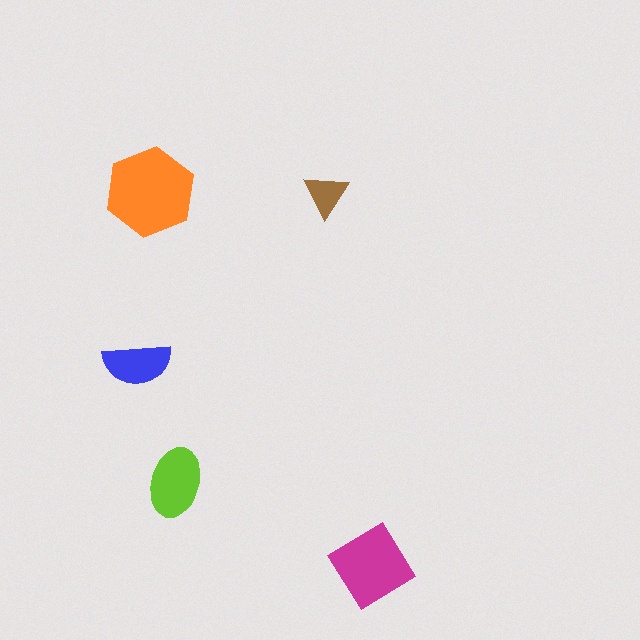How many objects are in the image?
There are 5 objects in the image.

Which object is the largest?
The orange hexagon.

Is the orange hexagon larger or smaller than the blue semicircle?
Larger.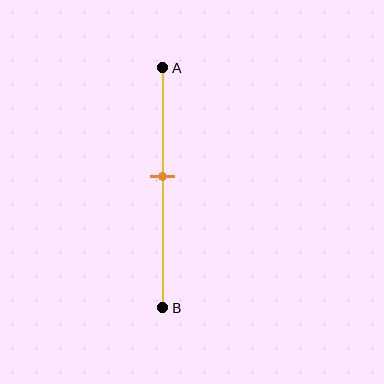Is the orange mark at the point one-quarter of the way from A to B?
No, the mark is at about 45% from A, not at the 25% one-quarter point.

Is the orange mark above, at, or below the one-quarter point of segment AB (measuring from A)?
The orange mark is below the one-quarter point of segment AB.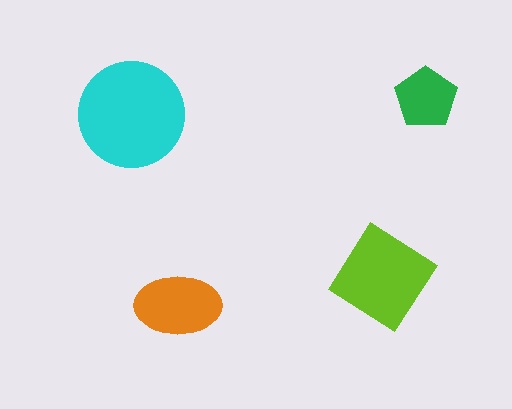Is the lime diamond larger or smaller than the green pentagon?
Larger.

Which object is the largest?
The cyan circle.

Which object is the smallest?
The green pentagon.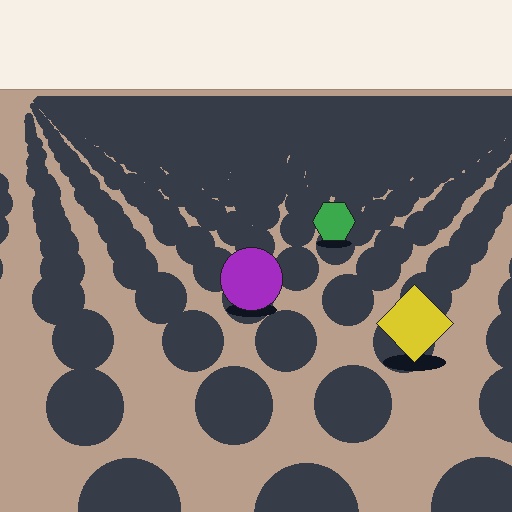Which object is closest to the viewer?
The yellow diamond is closest. The texture marks near it are larger and more spread out.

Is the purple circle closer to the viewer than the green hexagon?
Yes. The purple circle is closer — you can tell from the texture gradient: the ground texture is coarser near it.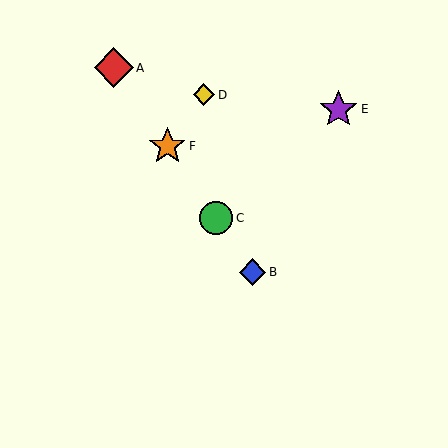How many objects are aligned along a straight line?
4 objects (A, B, C, F) are aligned along a straight line.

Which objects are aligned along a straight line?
Objects A, B, C, F are aligned along a straight line.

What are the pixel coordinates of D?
Object D is at (204, 95).